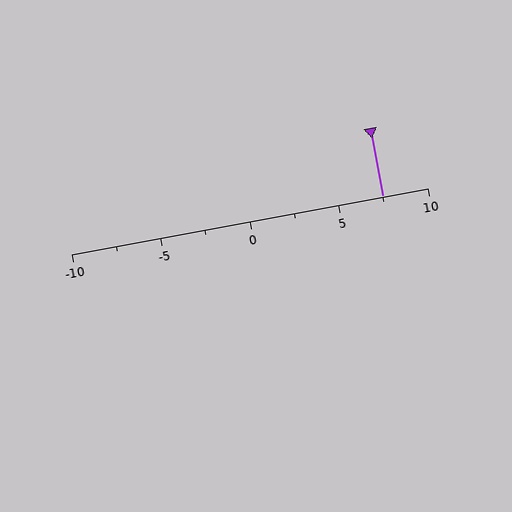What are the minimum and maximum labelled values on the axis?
The axis runs from -10 to 10.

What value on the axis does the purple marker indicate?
The marker indicates approximately 7.5.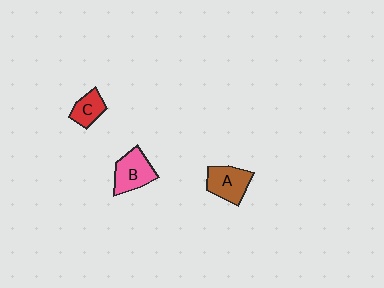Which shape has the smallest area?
Shape C (red).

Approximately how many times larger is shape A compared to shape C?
Approximately 1.5 times.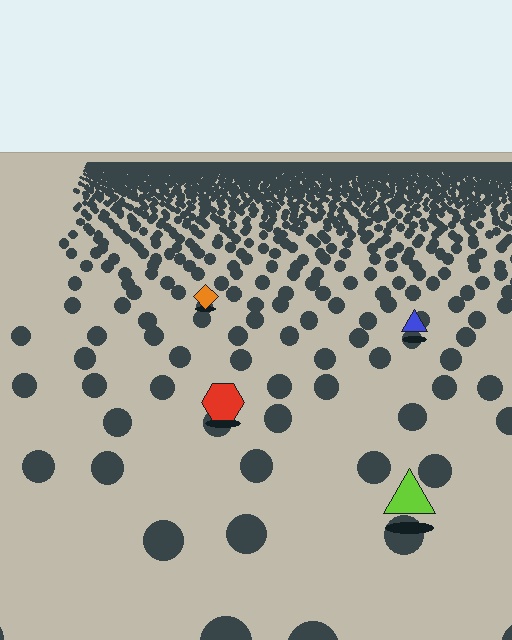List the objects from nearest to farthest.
From nearest to farthest: the lime triangle, the red hexagon, the blue triangle, the orange diamond.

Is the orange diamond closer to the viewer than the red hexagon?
No. The red hexagon is closer — you can tell from the texture gradient: the ground texture is coarser near it.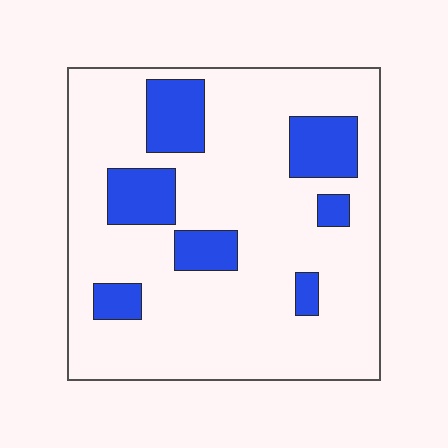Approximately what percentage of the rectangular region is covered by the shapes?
Approximately 20%.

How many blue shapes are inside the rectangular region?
7.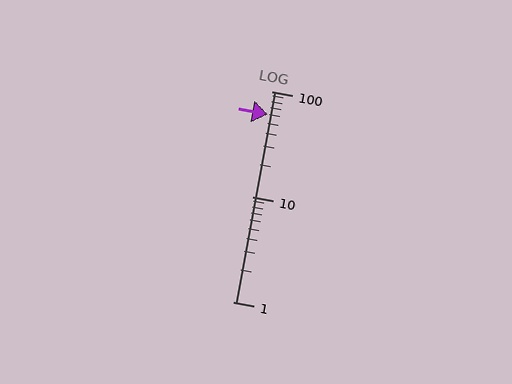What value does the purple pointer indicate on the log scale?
The pointer indicates approximately 60.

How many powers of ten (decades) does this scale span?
The scale spans 2 decades, from 1 to 100.